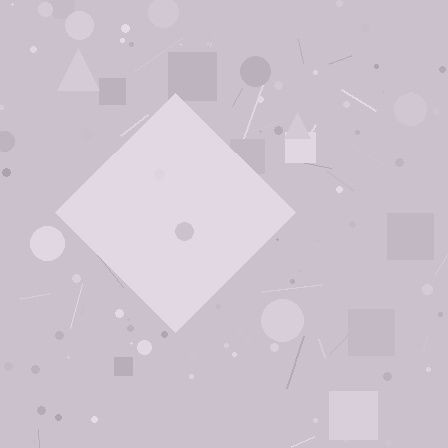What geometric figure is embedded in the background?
A diamond is embedded in the background.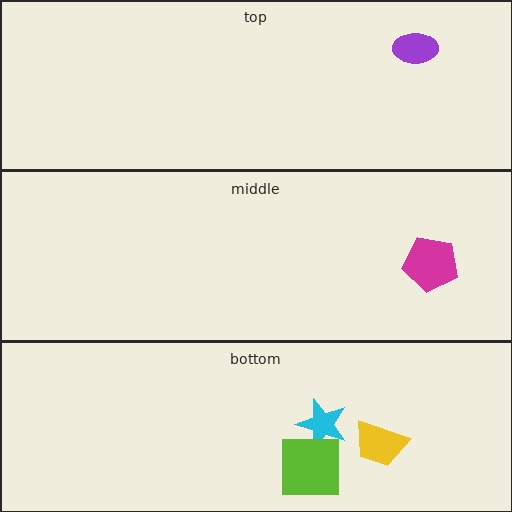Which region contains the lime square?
The bottom region.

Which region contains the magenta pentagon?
The middle region.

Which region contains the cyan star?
The bottom region.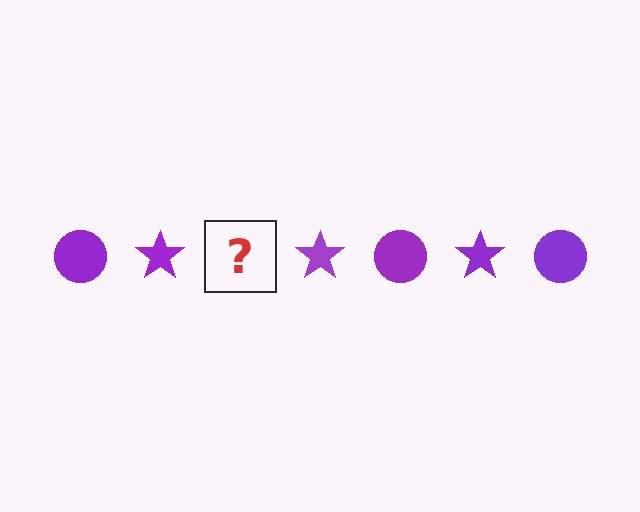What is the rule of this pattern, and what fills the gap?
The rule is that the pattern cycles through circle, star shapes in purple. The gap should be filled with a purple circle.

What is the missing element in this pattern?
The missing element is a purple circle.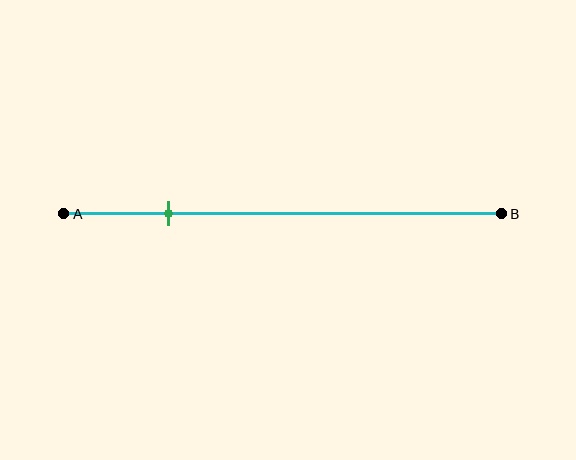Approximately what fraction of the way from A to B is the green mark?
The green mark is approximately 25% of the way from A to B.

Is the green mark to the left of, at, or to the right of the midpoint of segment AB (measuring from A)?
The green mark is to the left of the midpoint of segment AB.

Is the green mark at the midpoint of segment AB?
No, the mark is at about 25% from A, not at the 50% midpoint.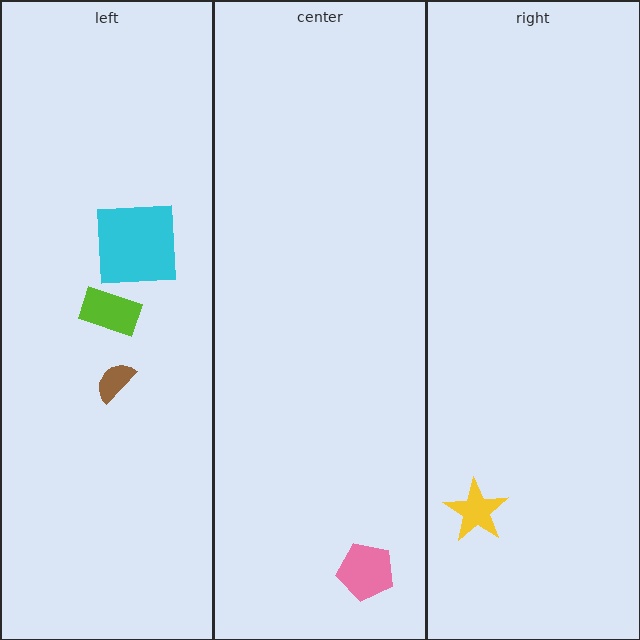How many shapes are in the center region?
1.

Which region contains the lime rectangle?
The left region.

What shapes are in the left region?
The cyan square, the brown semicircle, the lime rectangle.